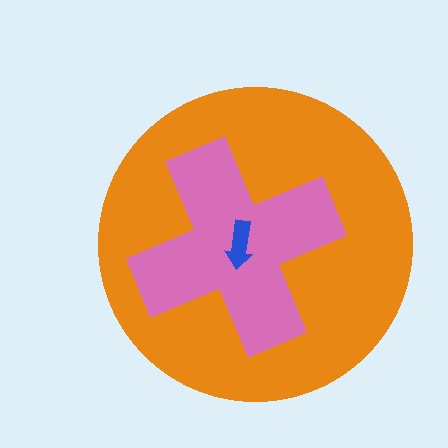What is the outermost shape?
The orange circle.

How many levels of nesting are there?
3.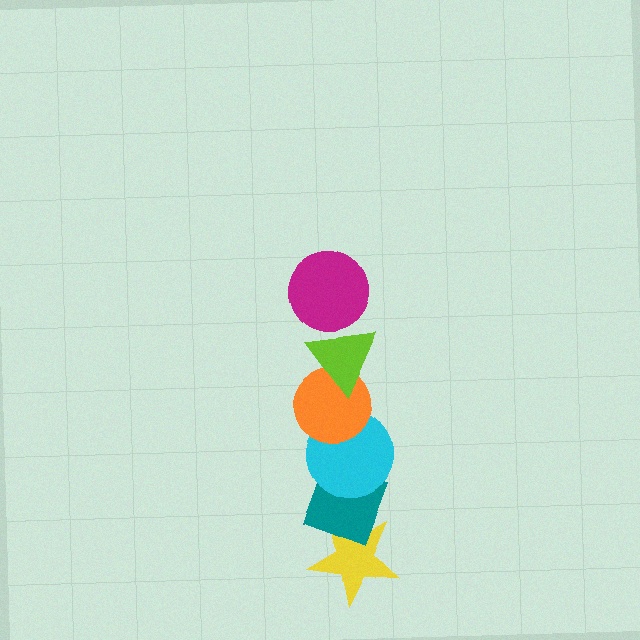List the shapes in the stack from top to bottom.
From top to bottom: the magenta circle, the lime triangle, the orange circle, the cyan circle, the teal diamond, the yellow star.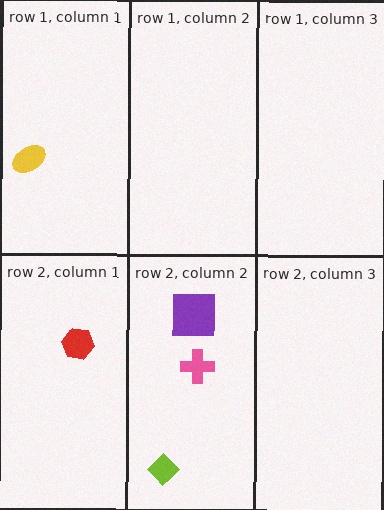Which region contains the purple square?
The row 2, column 2 region.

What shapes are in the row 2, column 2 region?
The lime diamond, the pink cross, the purple square.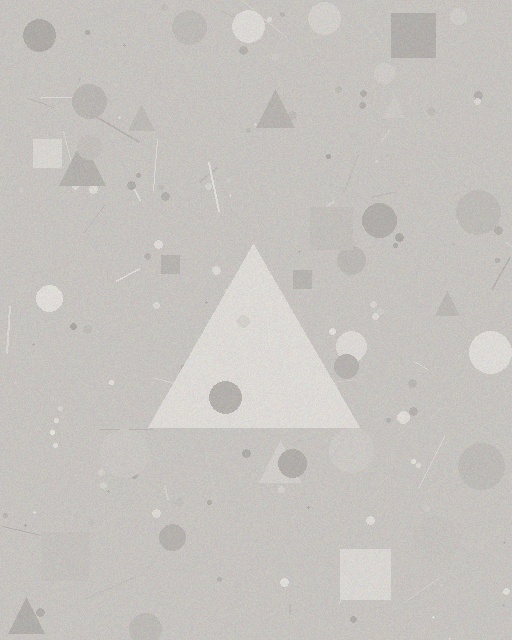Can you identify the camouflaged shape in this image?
The camouflaged shape is a triangle.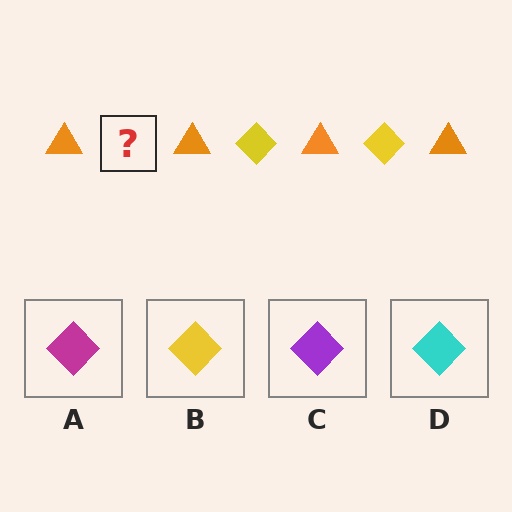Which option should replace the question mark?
Option B.